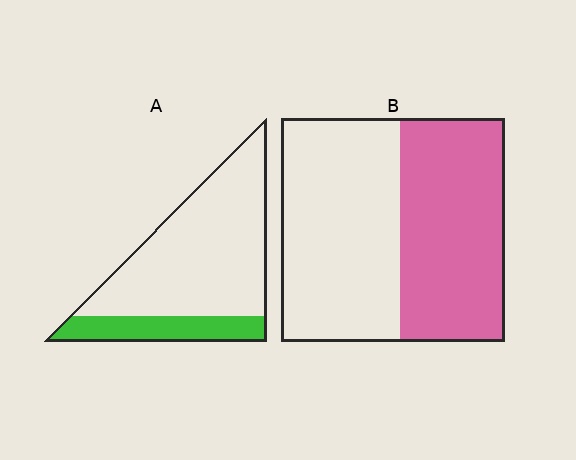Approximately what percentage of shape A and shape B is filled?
A is approximately 20% and B is approximately 45%.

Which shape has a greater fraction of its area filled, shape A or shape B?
Shape B.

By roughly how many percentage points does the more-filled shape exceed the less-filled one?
By roughly 25 percentage points (B over A).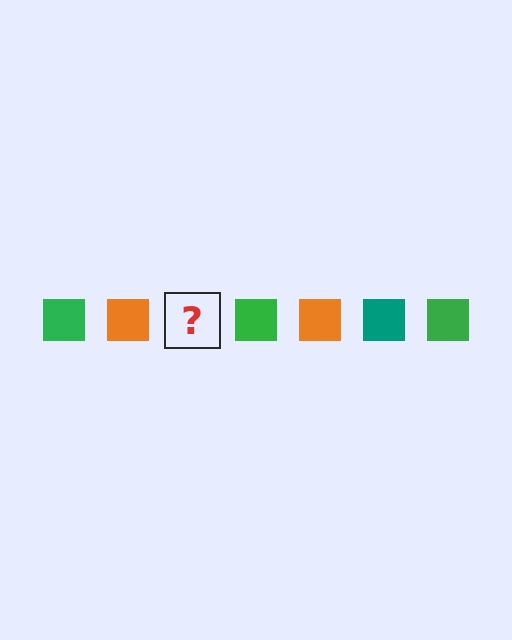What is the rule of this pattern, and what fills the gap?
The rule is that the pattern cycles through green, orange, teal squares. The gap should be filled with a teal square.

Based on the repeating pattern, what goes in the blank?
The blank should be a teal square.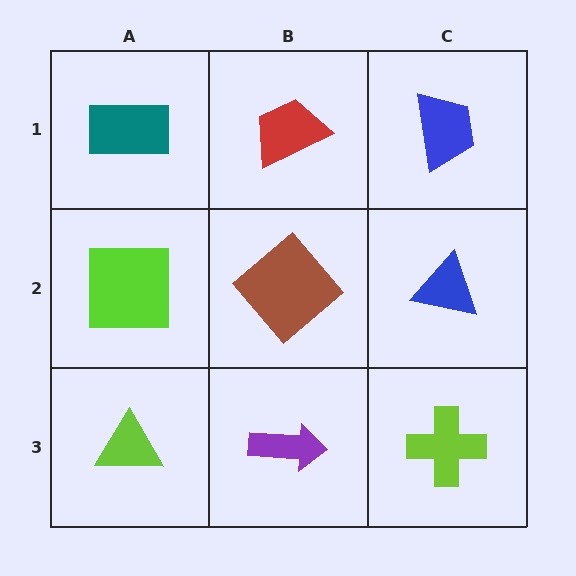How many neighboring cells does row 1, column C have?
2.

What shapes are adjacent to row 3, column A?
A lime square (row 2, column A), a purple arrow (row 3, column B).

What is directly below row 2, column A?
A lime triangle.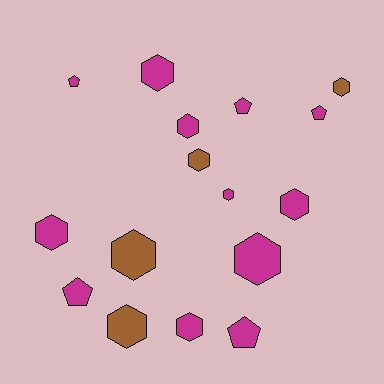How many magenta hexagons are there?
There are 7 magenta hexagons.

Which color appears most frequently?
Magenta, with 12 objects.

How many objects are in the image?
There are 16 objects.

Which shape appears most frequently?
Hexagon, with 11 objects.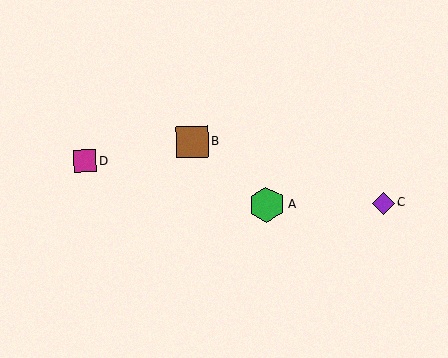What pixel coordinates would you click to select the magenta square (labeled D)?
Click at (85, 161) to select the magenta square D.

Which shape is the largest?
The green hexagon (labeled A) is the largest.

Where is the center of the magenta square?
The center of the magenta square is at (85, 161).